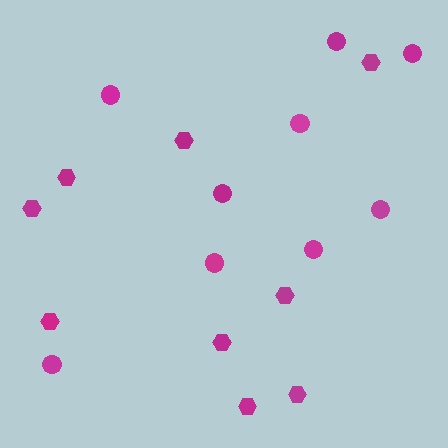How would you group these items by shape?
There are 2 groups: one group of circles (9) and one group of hexagons (9).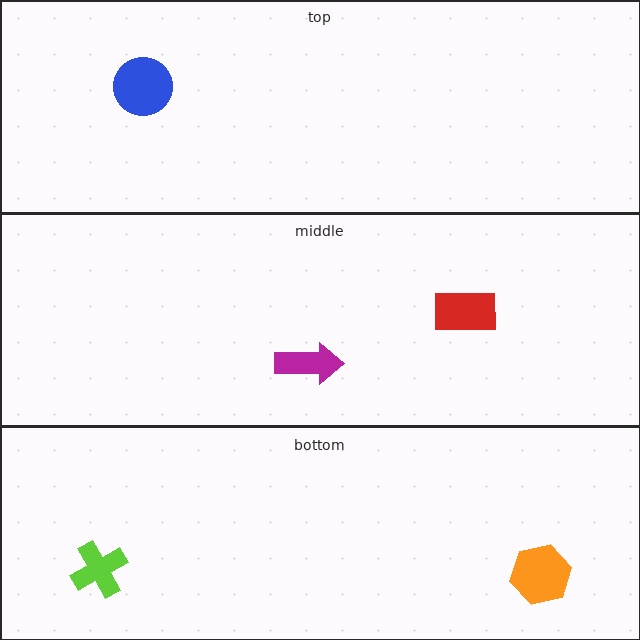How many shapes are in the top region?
1.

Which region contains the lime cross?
The bottom region.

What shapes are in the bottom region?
The orange hexagon, the lime cross.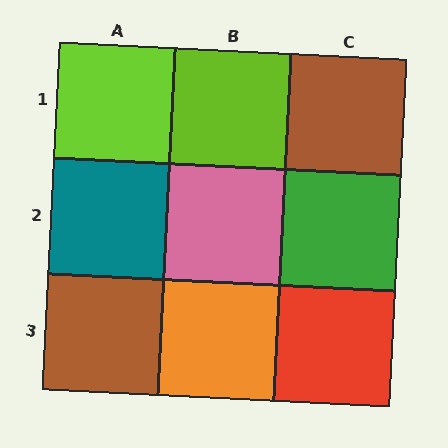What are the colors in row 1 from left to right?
Lime, lime, brown.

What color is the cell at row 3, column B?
Orange.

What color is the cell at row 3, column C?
Red.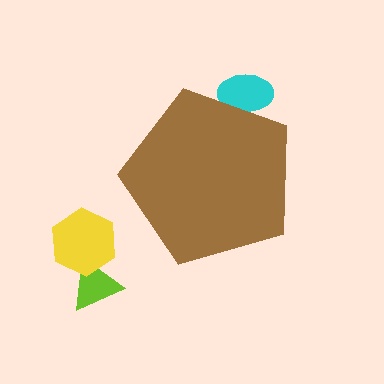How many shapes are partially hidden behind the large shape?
1 shape is partially hidden.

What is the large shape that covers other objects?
A brown pentagon.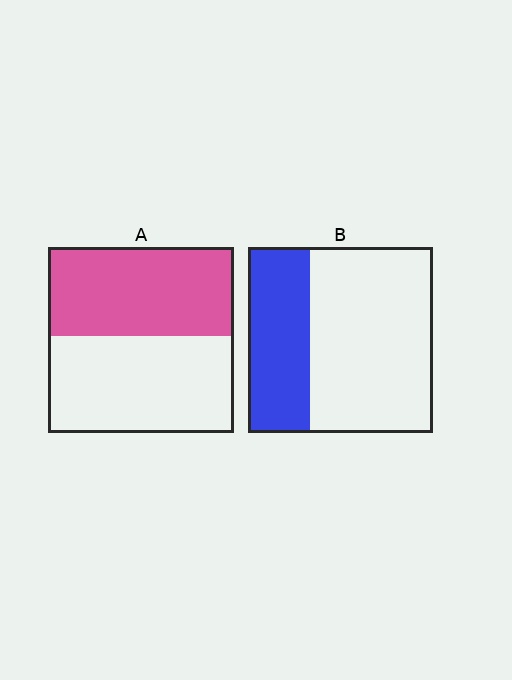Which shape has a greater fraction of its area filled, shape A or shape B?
Shape A.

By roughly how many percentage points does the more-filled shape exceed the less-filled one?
By roughly 15 percentage points (A over B).